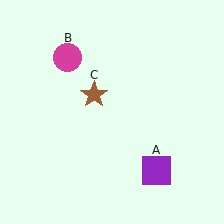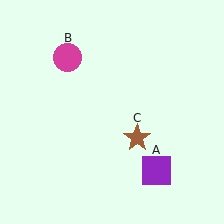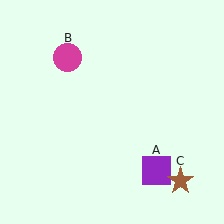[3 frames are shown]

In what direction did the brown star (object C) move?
The brown star (object C) moved down and to the right.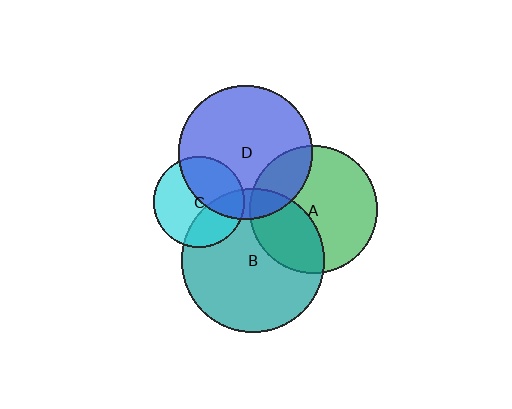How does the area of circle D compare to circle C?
Approximately 2.2 times.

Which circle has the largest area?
Circle B (teal).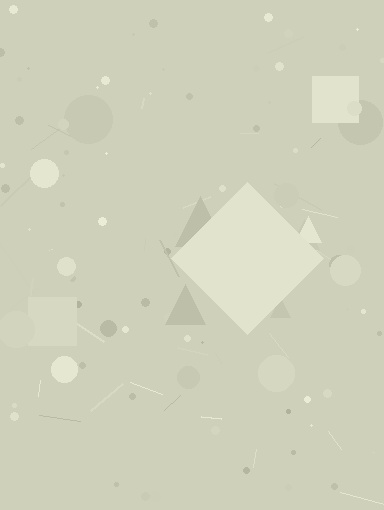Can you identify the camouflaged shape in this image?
The camouflaged shape is a diamond.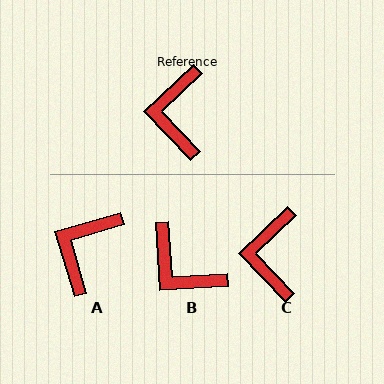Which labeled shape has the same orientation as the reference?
C.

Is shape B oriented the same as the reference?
No, it is off by about 50 degrees.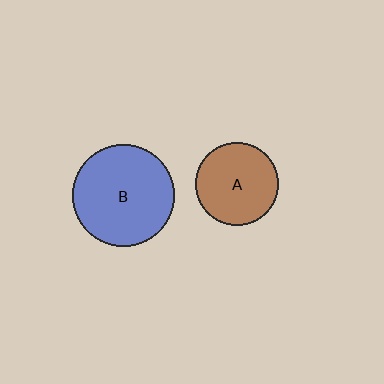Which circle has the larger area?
Circle B (blue).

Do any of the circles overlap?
No, none of the circles overlap.